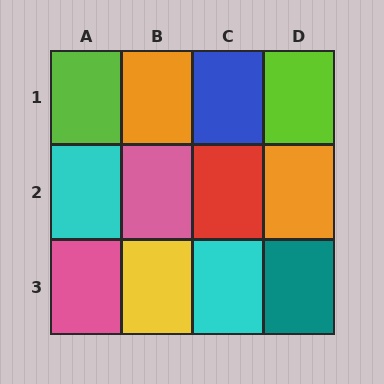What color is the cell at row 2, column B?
Pink.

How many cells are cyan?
2 cells are cyan.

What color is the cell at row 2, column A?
Cyan.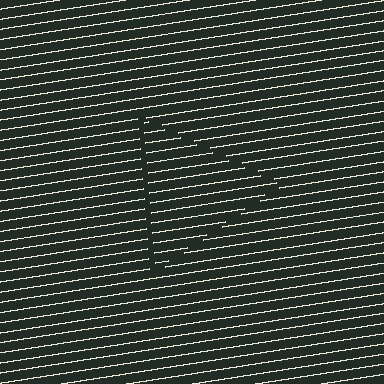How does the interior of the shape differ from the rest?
The interior of the shape contains the same grating, shifted by half a period — the contour is defined by the phase discontinuity where line-ends from the inner and outer gratings abut.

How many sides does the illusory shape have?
3 sides — the line-ends trace a triangle.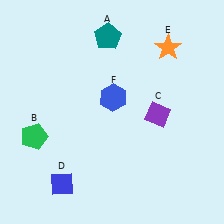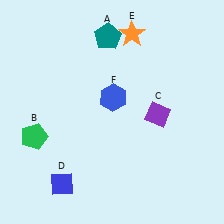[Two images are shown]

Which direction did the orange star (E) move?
The orange star (E) moved left.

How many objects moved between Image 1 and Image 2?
1 object moved between the two images.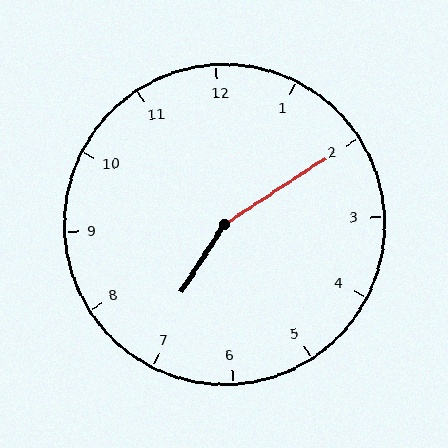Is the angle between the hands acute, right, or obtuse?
It is obtuse.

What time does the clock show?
7:10.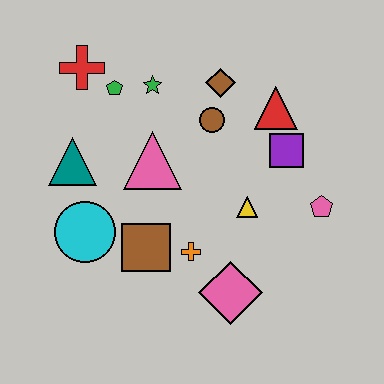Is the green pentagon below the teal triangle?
No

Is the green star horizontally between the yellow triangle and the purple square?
No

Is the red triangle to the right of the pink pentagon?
No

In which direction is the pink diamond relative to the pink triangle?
The pink diamond is below the pink triangle.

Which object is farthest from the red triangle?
The cyan circle is farthest from the red triangle.